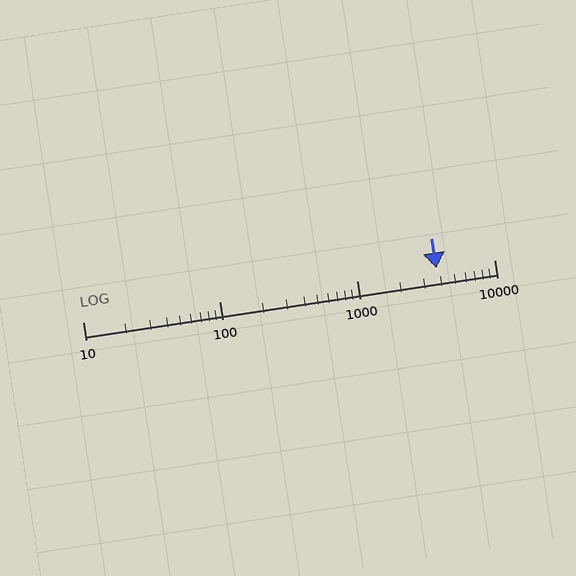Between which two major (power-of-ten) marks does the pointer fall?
The pointer is between 1000 and 10000.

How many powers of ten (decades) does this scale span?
The scale spans 3 decades, from 10 to 10000.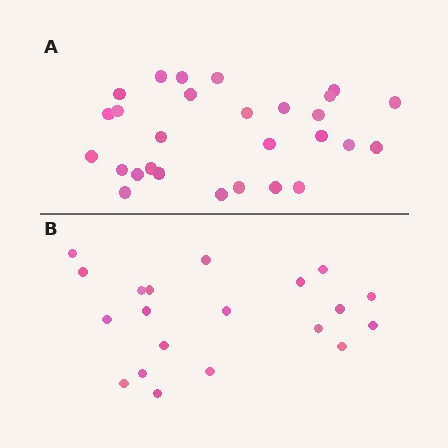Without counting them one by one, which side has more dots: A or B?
Region A (the top region) has more dots.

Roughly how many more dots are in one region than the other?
Region A has roughly 8 or so more dots than region B.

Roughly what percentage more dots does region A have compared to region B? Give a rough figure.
About 40% more.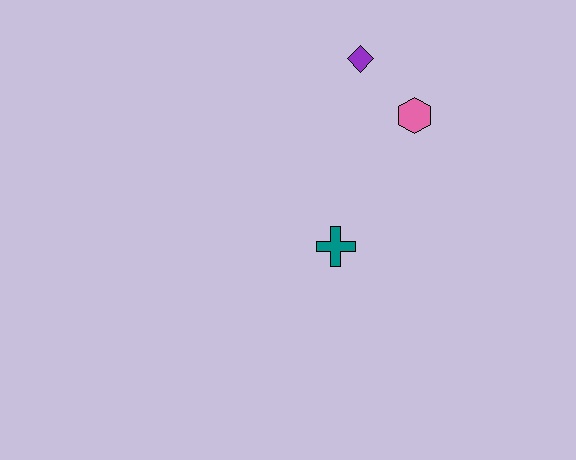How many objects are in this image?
There are 3 objects.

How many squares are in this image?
There are no squares.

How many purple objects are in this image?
There is 1 purple object.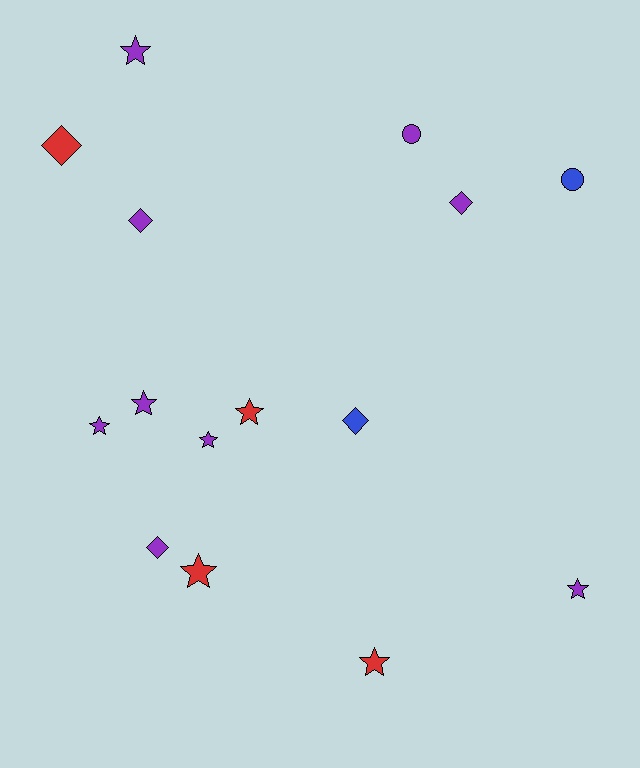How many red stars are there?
There are 3 red stars.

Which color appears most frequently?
Purple, with 9 objects.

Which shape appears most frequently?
Star, with 8 objects.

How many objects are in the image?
There are 15 objects.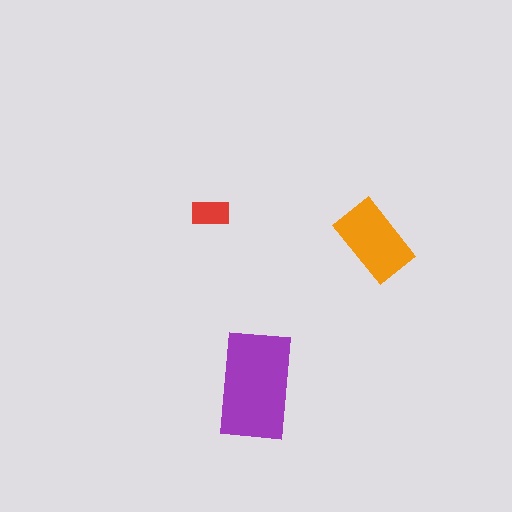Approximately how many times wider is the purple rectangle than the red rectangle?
About 3 times wider.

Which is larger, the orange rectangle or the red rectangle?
The orange one.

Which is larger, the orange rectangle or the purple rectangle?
The purple one.